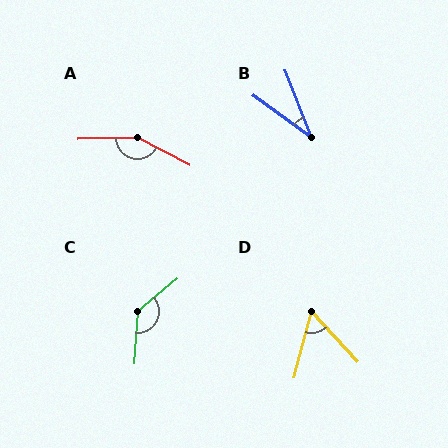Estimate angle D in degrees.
Approximately 58 degrees.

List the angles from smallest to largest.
B (32°), D (58°), C (134°), A (151°).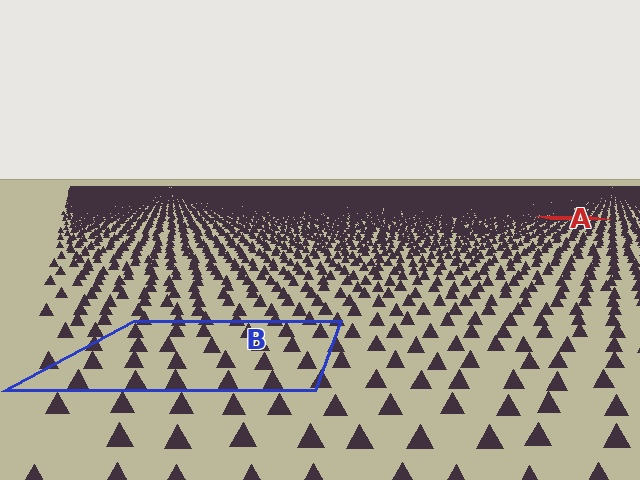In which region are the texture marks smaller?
The texture marks are smaller in region A, because it is farther away.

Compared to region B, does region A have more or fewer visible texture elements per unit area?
Region A has more texture elements per unit area — they are packed more densely because it is farther away.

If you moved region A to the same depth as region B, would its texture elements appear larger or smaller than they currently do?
They would appear larger. At a closer depth, the same texture elements are projected at a bigger on-screen size.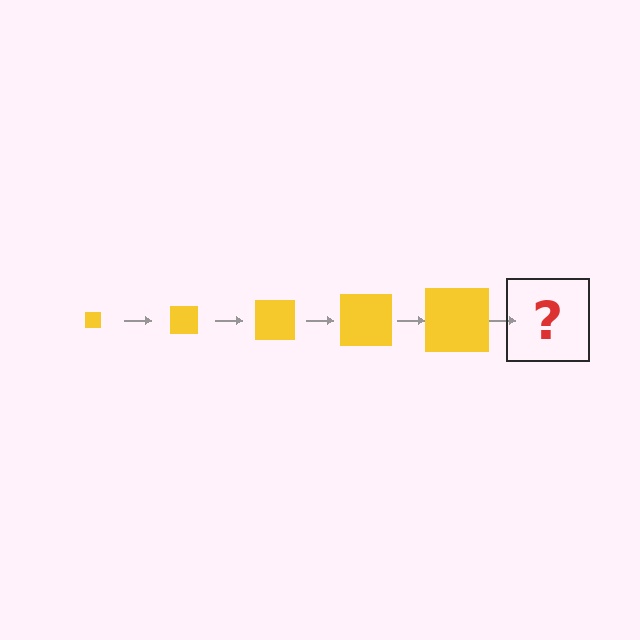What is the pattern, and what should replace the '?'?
The pattern is that the square gets progressively larger each step. The '?' should be a yellow square, larger than the previous one.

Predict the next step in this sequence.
The next step is a yellow square, larger than the previous one.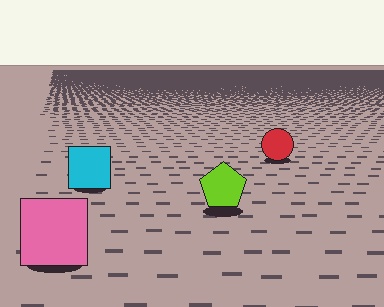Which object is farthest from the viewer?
The red circle is farthest from the viewer. It appears smaller and the ground texture around it is denser.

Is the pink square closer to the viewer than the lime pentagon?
Yes. The pink square is closer — you can tell from the texture gradient: the ground texture is coarser near it.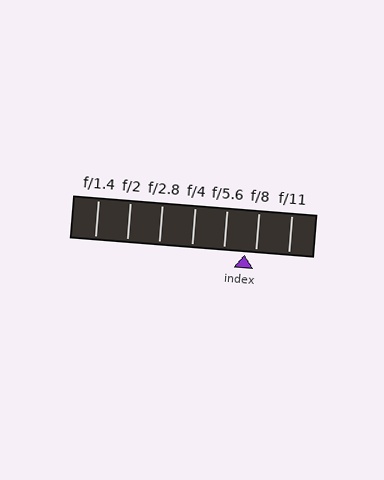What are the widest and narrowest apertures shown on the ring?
The widest aperture shown is f/1.4 and the narrowest is f/11.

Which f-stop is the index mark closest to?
The index mark is closest to f/8.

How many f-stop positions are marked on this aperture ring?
There are 7 f-stop positions marked.